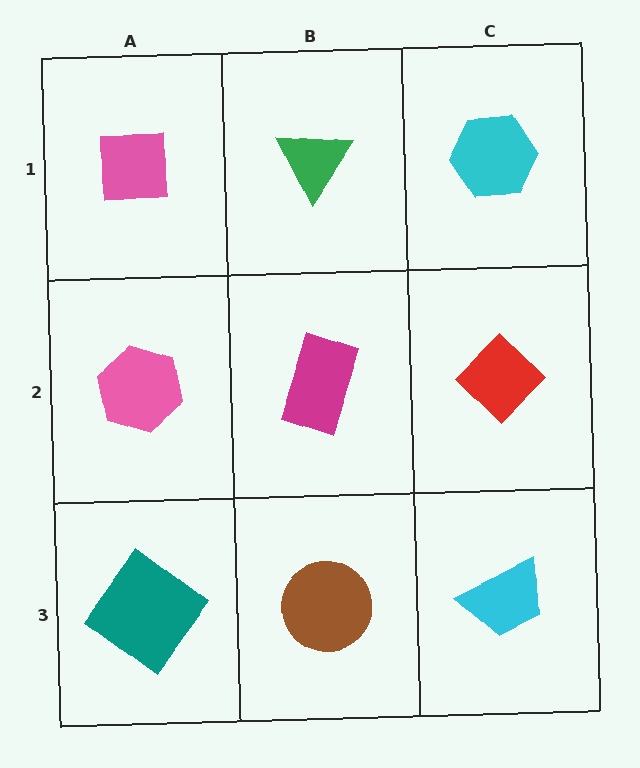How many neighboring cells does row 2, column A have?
3.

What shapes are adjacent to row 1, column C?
A red diamond (row 2, column C), a green triangle (row 1, column B).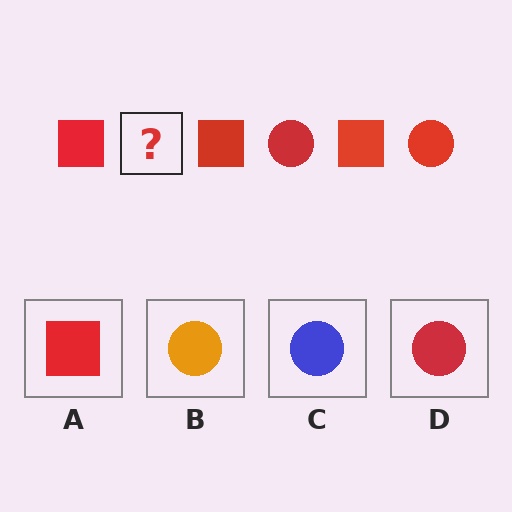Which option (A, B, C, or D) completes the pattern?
D.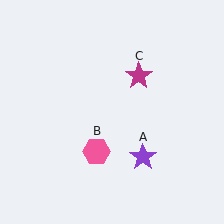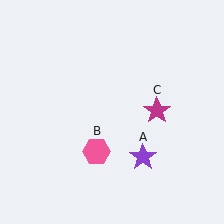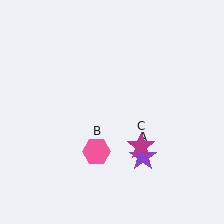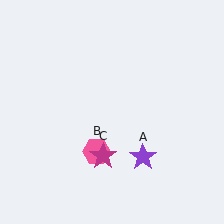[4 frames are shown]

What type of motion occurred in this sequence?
The magenta star (object C) rotated clockwise around the center of the scene.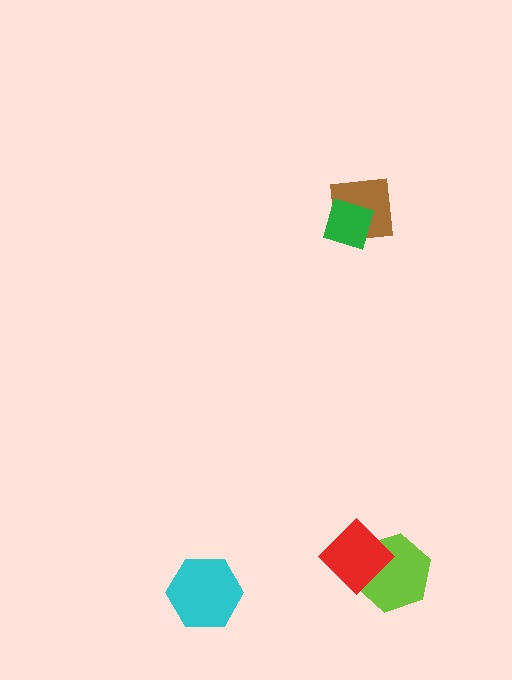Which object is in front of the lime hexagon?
The red diamond is in front of the lime hexagon.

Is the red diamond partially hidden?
No, no other shape covers it.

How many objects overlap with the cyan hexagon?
0 objects overlap with the cyan hexagon.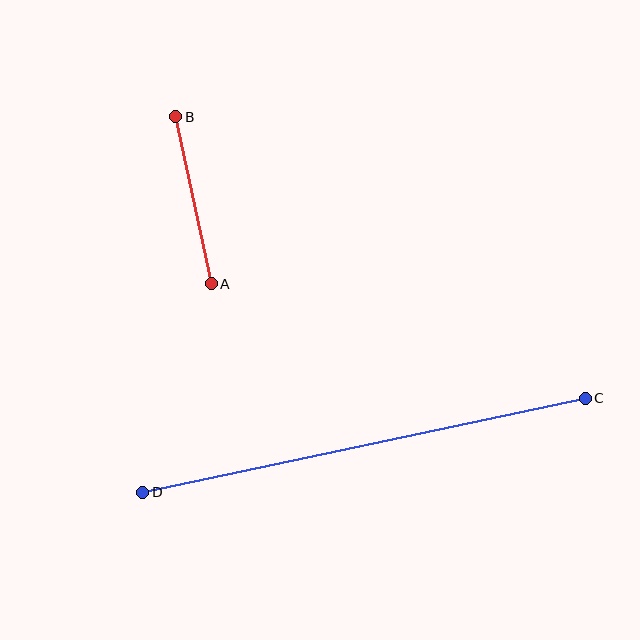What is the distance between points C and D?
The distance is approximately 453 pixels.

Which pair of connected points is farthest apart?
Points C and D are farthest apart.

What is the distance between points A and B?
The distance is approximately 171 pixels.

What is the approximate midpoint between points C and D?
The midpoint is at approximately (364, 445) pixels.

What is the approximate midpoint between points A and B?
The midpoint is at approximately (193, 200) pixels.